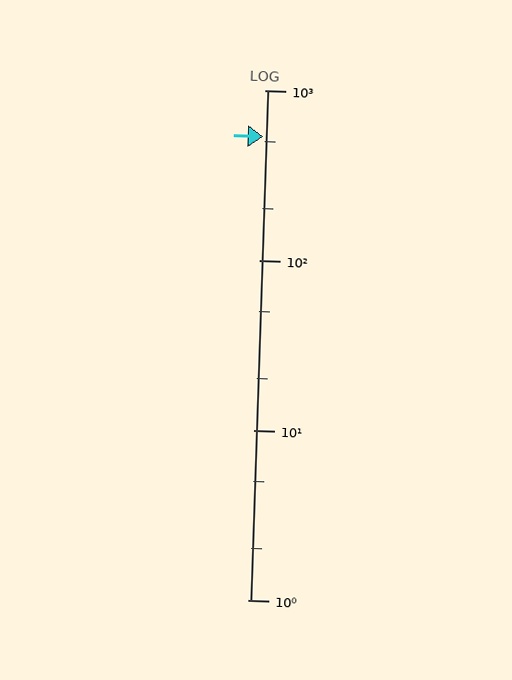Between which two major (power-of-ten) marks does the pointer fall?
The pointer is between 100 and 1000.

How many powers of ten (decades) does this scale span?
The scale spans 3 decades, from 1 to 1000.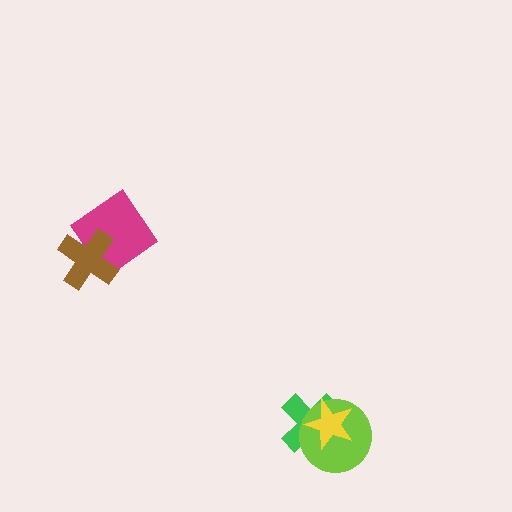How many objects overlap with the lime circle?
2 objects overlap with the lime circle.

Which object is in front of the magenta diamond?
The brown cross is in front of the magenta diamond.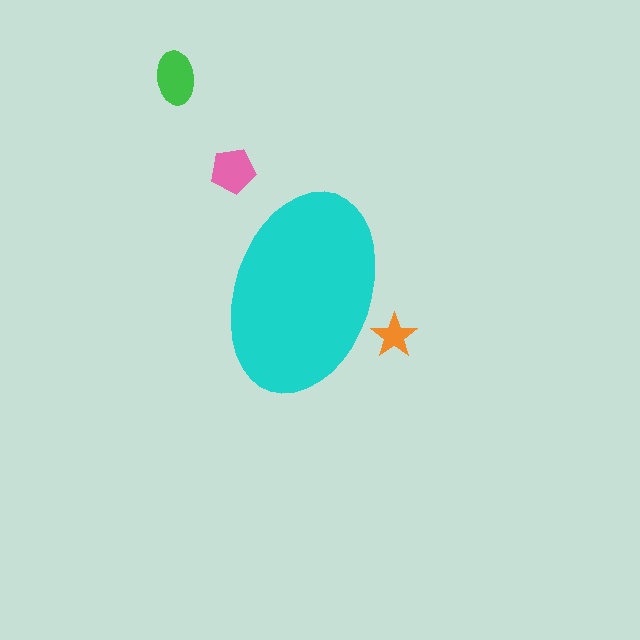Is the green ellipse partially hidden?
No, the green ellipse is fully visible.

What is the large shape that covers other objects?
A cyan ellipse.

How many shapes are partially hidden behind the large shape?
1 shape is partially hidden.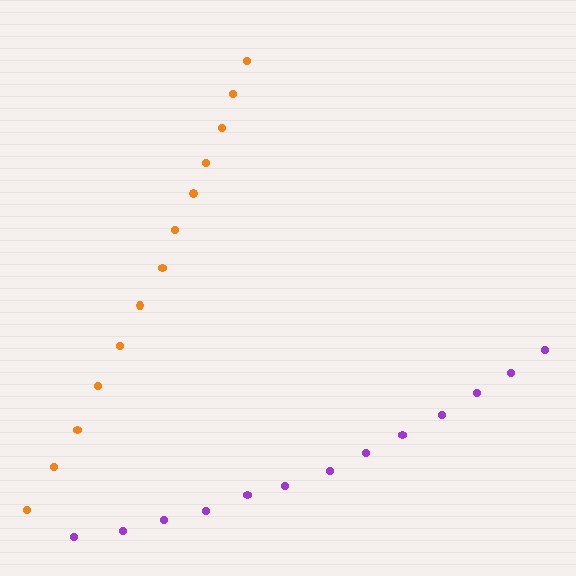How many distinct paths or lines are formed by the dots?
There are 2 distinct paths.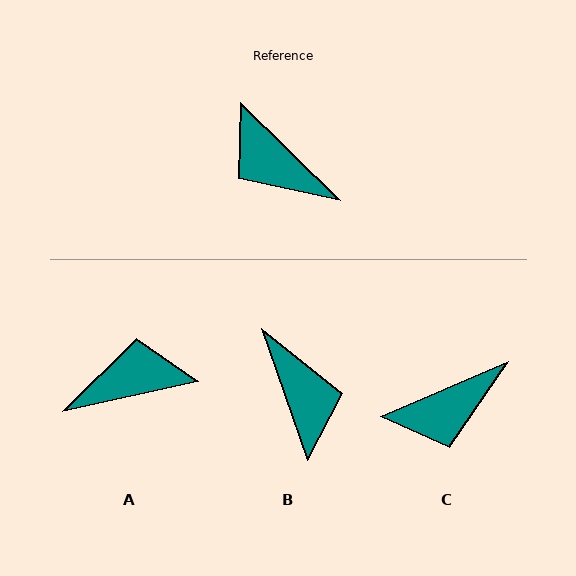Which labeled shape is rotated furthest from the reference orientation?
B, about 154 degrees away.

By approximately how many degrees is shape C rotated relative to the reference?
Approximately 68 degrees counter-clockwise.